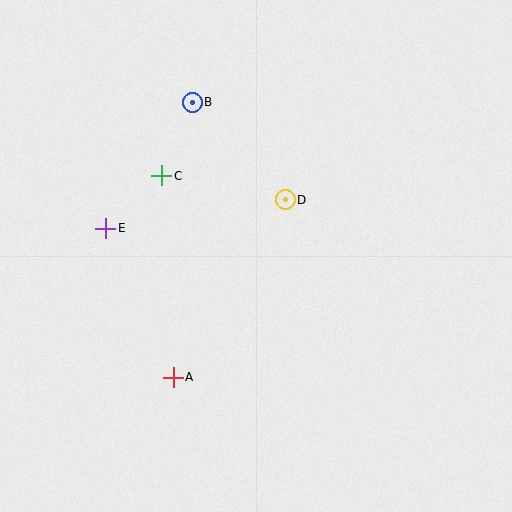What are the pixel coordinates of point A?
Point A is at (173, 377).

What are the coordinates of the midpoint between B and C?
The midpoint between B and C is at (177, 139).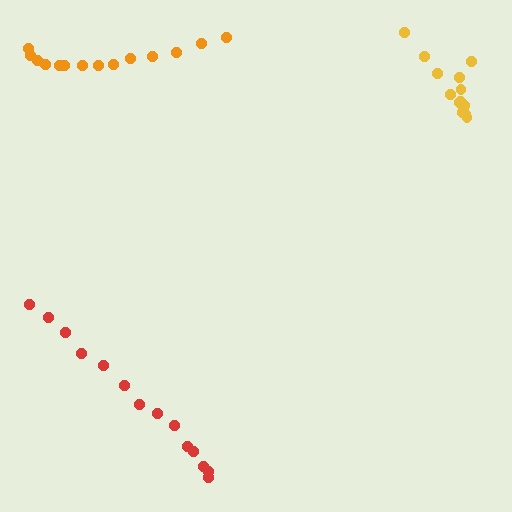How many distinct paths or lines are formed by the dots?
There are 3 distinct paths.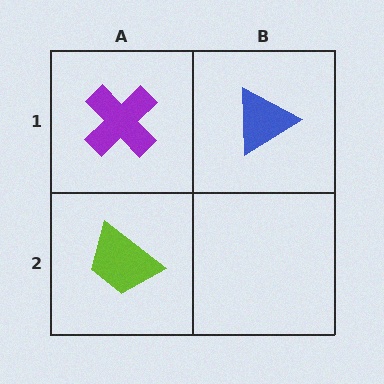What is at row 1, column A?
A purple cross.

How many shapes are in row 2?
1 shape.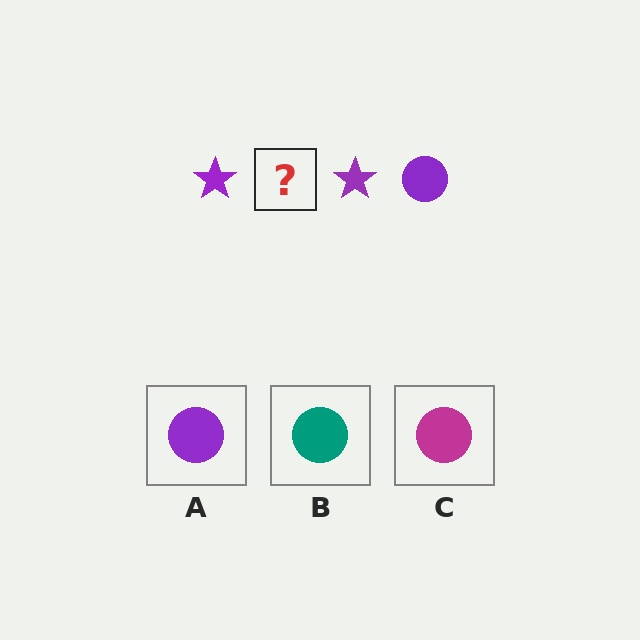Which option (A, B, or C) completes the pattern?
A.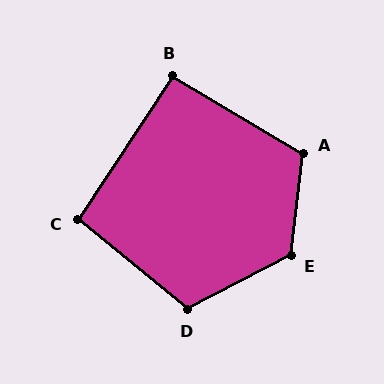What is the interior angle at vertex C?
Approximately 96 degrees (obtuse).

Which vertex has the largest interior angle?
E, at approximately 124 degrees.